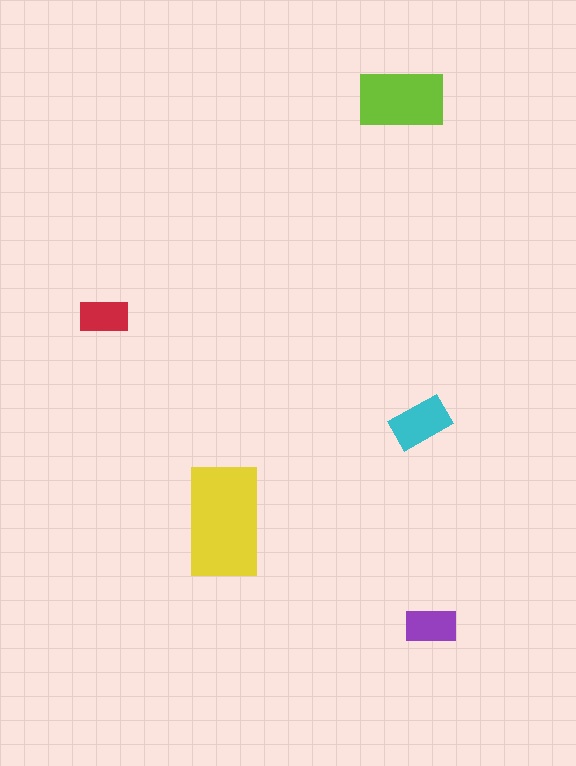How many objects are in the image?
There are 5 objects in the image.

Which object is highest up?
The lime rectangle is topmost.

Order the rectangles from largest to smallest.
the yellow one, the lime one, the cyan one, the purple one, the red one.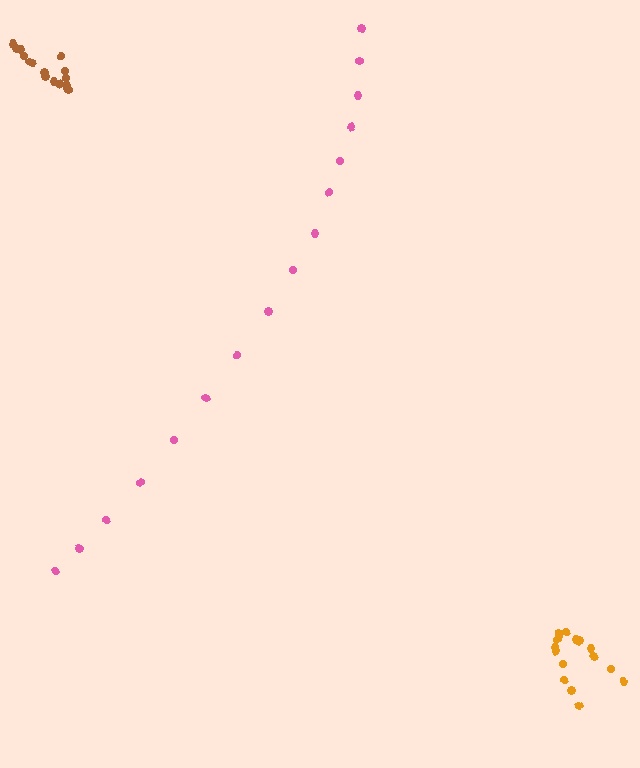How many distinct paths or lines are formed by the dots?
There are 3 distinct paths.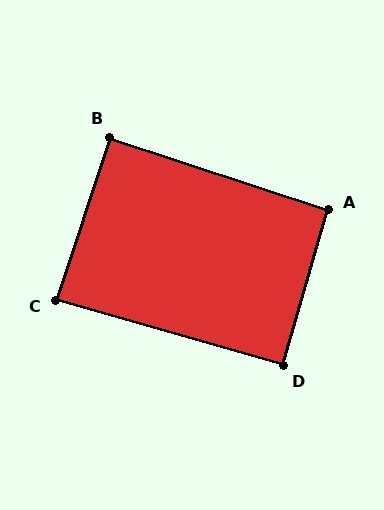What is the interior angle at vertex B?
Approximately 90 degrees (approximately right).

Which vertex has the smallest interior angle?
C, at approximately 88 degrees.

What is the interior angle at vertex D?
Approximately 90 degrees (approximately right).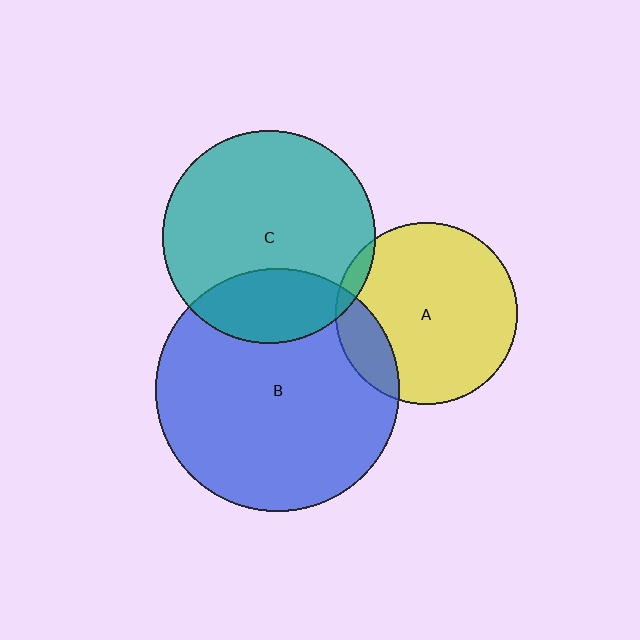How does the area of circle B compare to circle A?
Approximately 1.8 times.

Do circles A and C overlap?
Yes.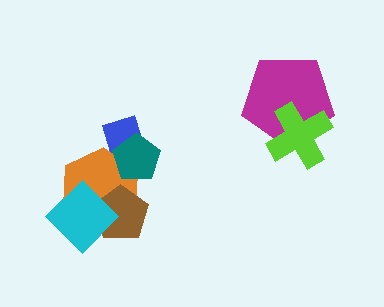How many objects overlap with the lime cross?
1 object overlaps with the lime cross.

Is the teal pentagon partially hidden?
No, no other shape covers it.